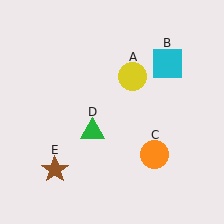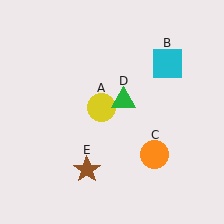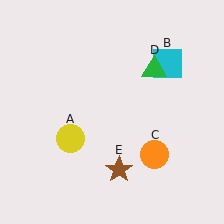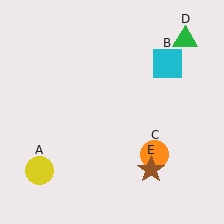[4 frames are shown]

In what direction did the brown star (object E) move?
The brown star (object E) moved right.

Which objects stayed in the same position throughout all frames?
Cyan square (object B) and orange circle (object C) remained stationary.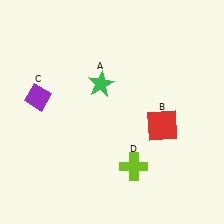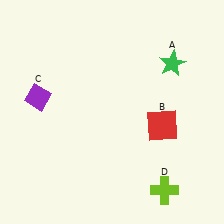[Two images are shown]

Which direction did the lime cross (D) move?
The lime cross (D) moved right.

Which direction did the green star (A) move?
The green star (A) moved right.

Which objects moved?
The objects that moved are: the green star (A), the lime cross (D).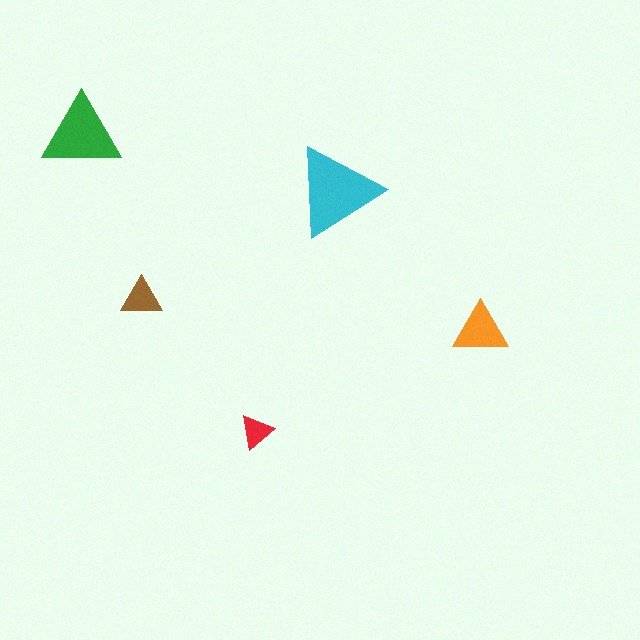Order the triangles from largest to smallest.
the cyan one, the green one, the orange one, the brown one, the red one.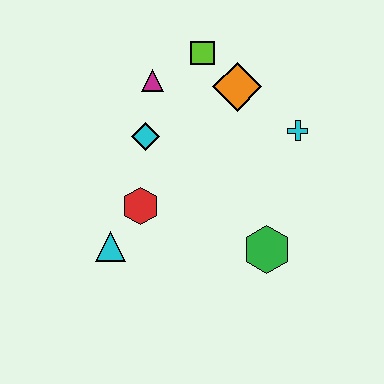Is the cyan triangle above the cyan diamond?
No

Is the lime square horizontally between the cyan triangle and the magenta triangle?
No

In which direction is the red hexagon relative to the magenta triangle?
The red hexagon is below the magenta triangle.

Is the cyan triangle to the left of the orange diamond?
Yes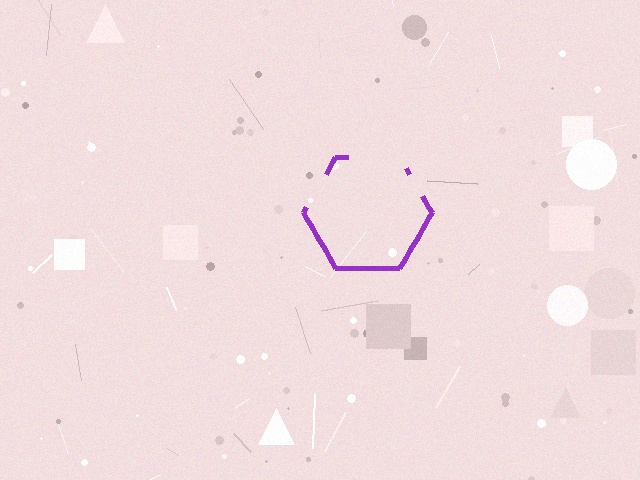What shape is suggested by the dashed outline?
The dashed outline suggests a hexagon.